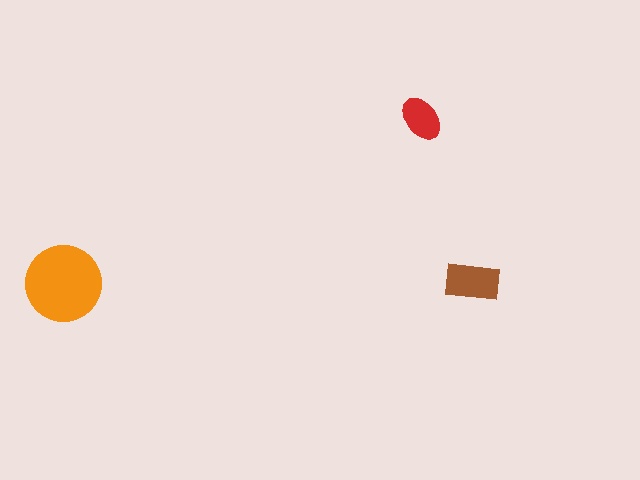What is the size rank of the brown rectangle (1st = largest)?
2nd.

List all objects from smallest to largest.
The red ellipse, the brown rectangle, the orange circle.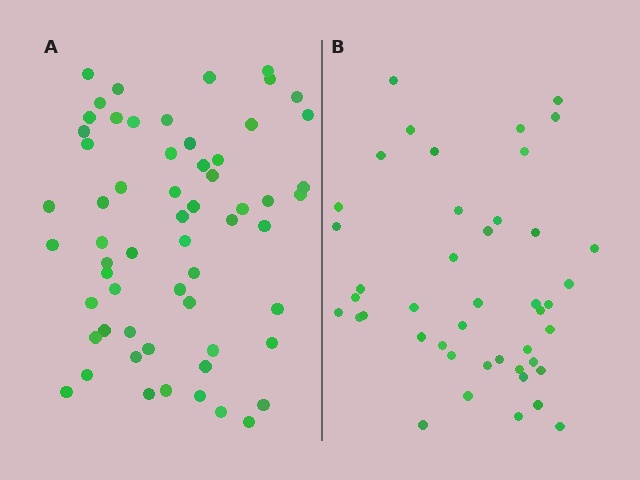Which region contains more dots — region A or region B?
Region A (the left region) has more dots.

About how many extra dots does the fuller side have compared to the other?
Region A has approximately 15 more dots than region B.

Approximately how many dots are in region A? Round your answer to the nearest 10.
About 60 dots.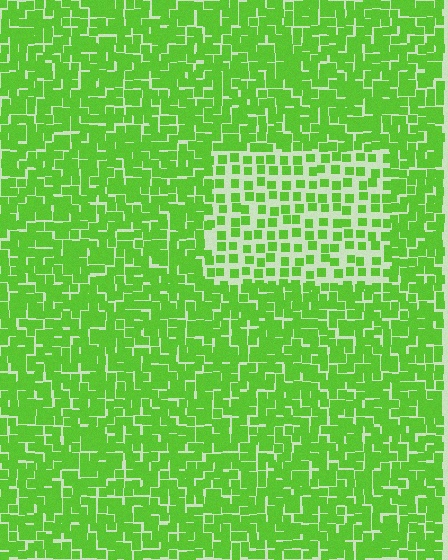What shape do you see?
I see a rectangle.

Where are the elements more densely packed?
The elements are more densely packed outside the rectangle boundary.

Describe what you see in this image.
The image contains small lime elements arranged at two different densities. A rectangle-shaped region is visible where the elements are less densely packed than the surrounding area.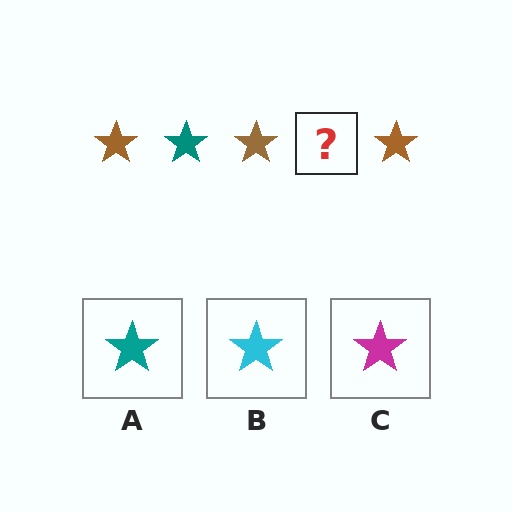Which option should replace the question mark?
Option A.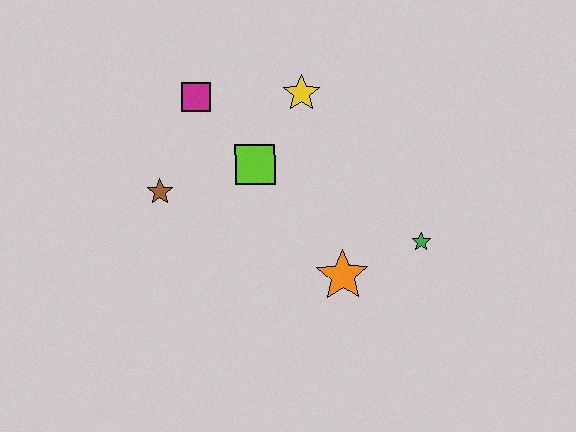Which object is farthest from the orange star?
The magenta square is farthest from the orange star.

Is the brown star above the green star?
Yes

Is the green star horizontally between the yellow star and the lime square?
No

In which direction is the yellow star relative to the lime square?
The yellow star is above the lime square.